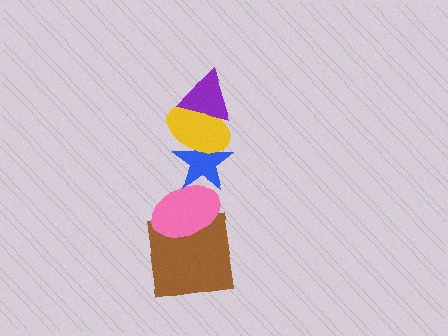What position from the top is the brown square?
The brown square is 5th from the top.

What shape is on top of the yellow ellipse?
The purple triangle is on top of the yellow ellipse.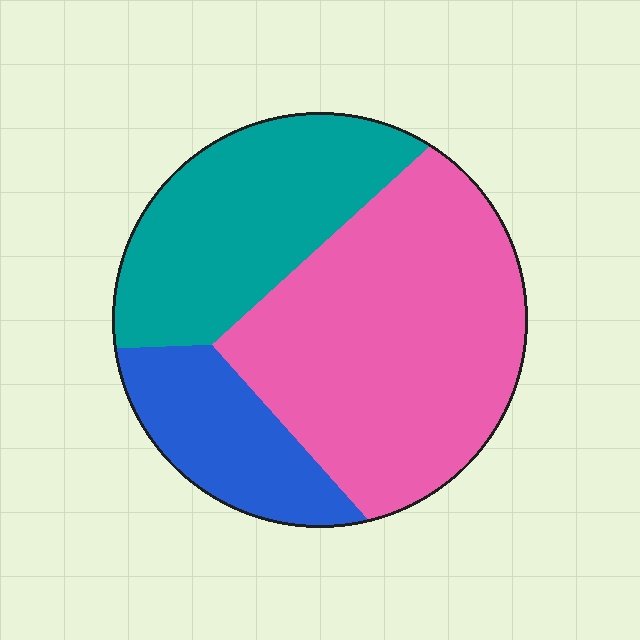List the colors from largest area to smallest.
From largest to smallest: pink, teal, blue.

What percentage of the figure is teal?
Teal takes up between a sixth and a third of the figure.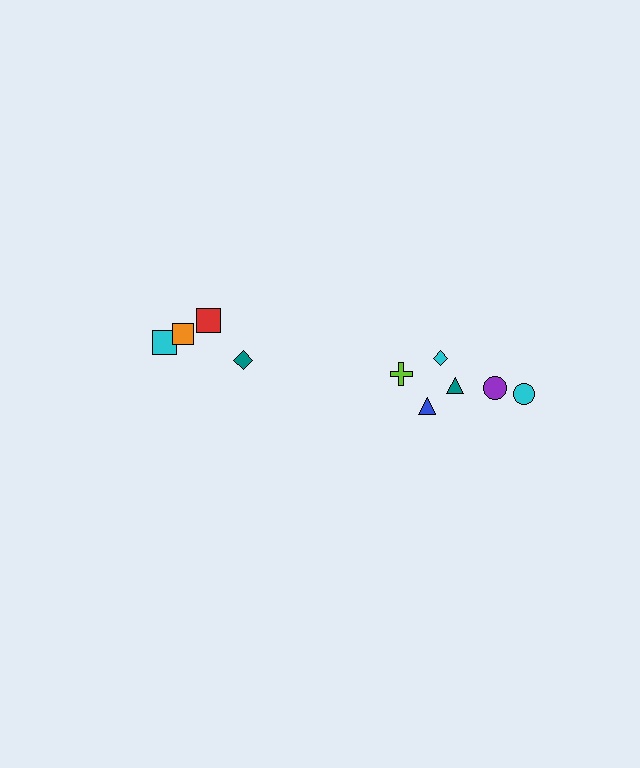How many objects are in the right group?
There are 6 objects.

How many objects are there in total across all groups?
There are 10 objects.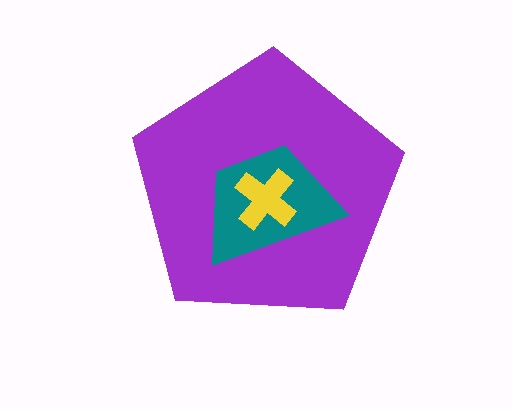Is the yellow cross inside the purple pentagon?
Yes.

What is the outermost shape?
The purple pentagon.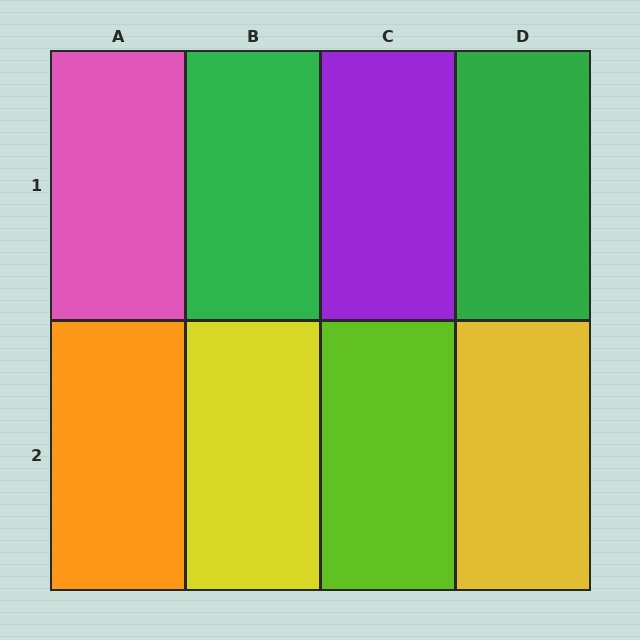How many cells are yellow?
2 cells are yellow.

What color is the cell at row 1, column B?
Green.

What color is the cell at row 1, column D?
Green.